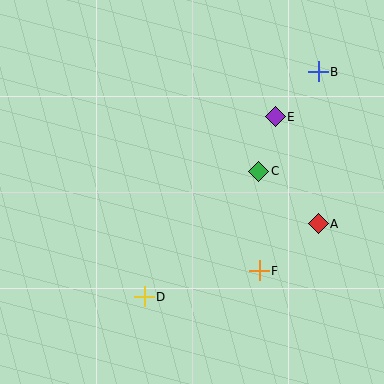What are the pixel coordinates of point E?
Point E is at (275, 117).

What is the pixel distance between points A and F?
The distance between A and F is 75 pixels.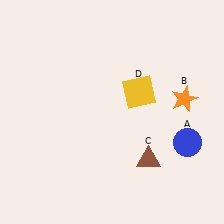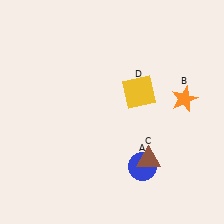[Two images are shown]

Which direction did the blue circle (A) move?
The blue circle (A) moved left.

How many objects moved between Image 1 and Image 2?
1 object moved between the two images.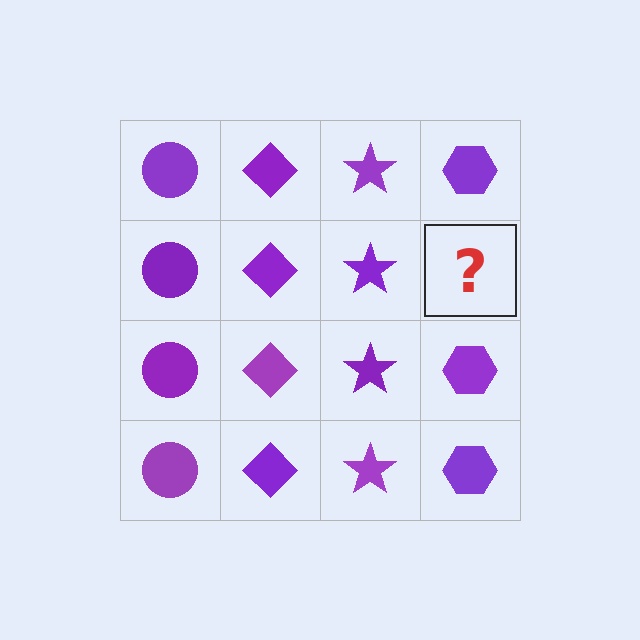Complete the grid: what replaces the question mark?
The question mark should be replaced with a purple hexagon.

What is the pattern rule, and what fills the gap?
The rule is that each column has a consistent shape. The gap should be filled with a purple hexagon.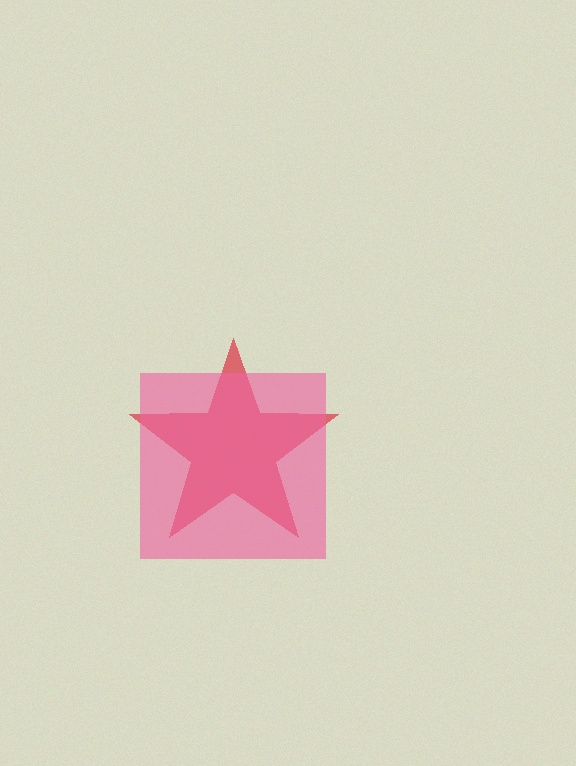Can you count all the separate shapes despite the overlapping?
Yes, there are 2 separate shapes.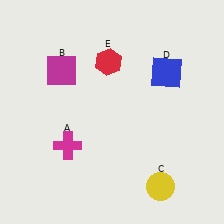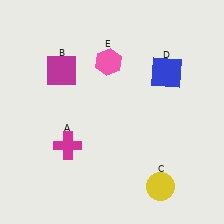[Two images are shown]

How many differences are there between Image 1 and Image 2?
There is 1 difference between the two images.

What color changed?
The hexagon (E) changed from red in Image 1 to pink in Image 2.